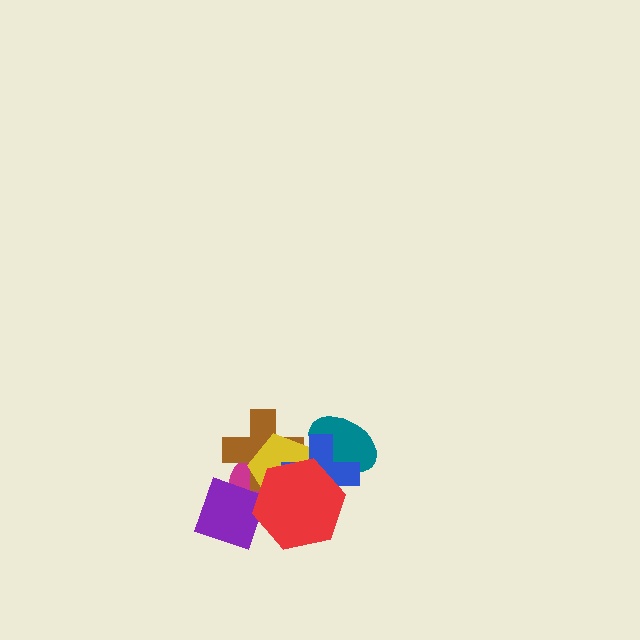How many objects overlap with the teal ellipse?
3 objects overlap with the teal ellipse.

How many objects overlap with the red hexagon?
6 objects overlap with the red hexagon.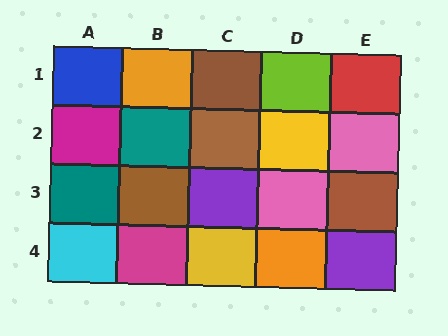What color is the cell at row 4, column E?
Purple.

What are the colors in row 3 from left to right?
Teal, brown, purple, pink, brown.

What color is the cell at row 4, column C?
Yellow.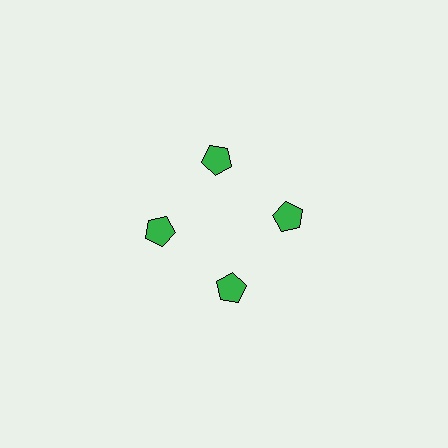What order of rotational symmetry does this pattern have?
This pattern has 4-fold rotational symmetry.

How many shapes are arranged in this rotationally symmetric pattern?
There are 4 shapes, arranged in 4 groups of 1.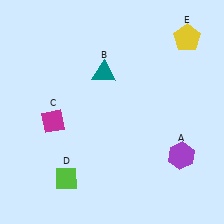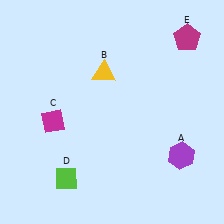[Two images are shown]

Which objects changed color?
B changed from teal to yellow. E changed from yellow to magenta.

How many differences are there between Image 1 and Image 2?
There are 2 differences between the two images.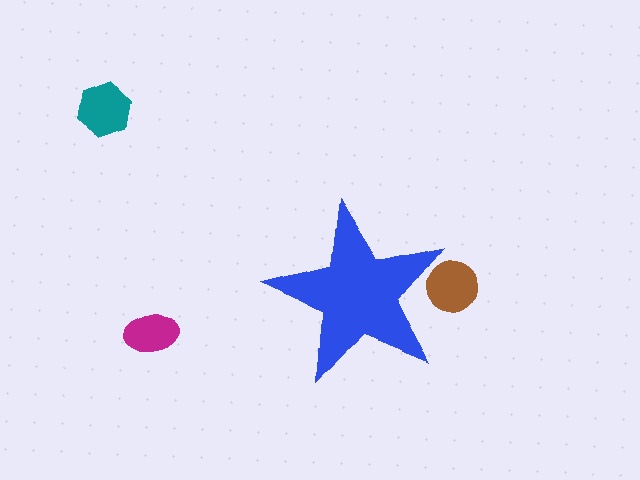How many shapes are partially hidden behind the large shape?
1 shape is partially hidden.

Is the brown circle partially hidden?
Yes, the brown circle is partially hidden behind the blue star.